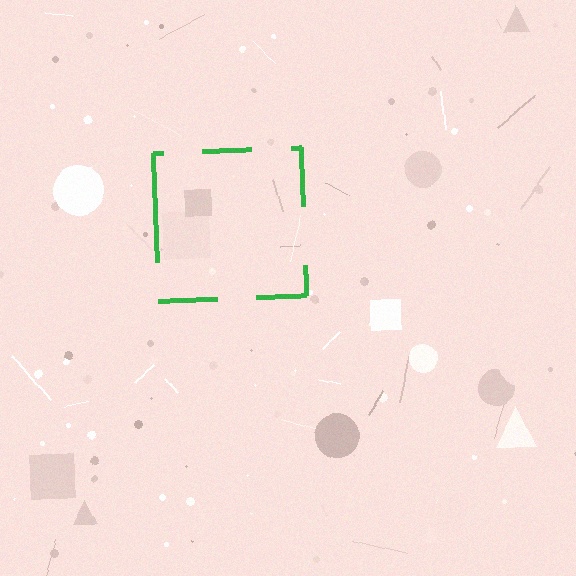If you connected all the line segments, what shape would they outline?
They would outline a square.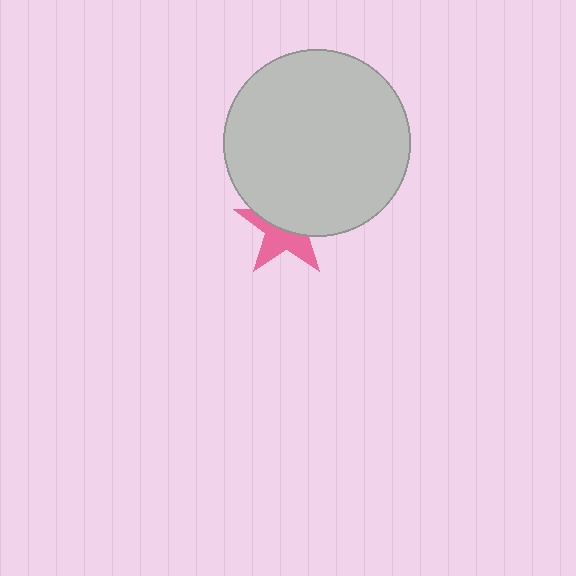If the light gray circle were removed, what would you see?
You would see the complete pink star.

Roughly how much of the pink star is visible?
About half of it is visible (roughly 48%).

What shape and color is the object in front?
The object in front is a light gray circle.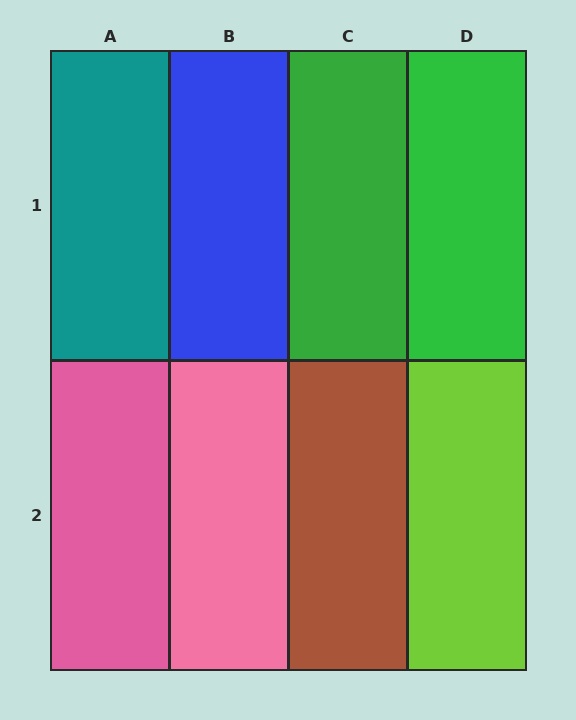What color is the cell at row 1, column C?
Green.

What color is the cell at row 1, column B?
Blue.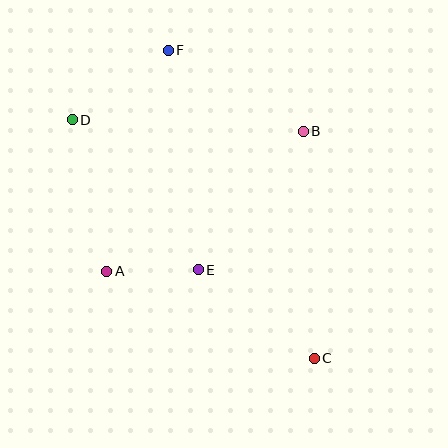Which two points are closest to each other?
Points A and E are closest to each other.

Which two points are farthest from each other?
Points C and F are farthest from each other.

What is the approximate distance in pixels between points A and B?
The distance between A and B is approximately 242 pixels.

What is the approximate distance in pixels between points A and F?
The distance between A and F is approximately 230 pixels.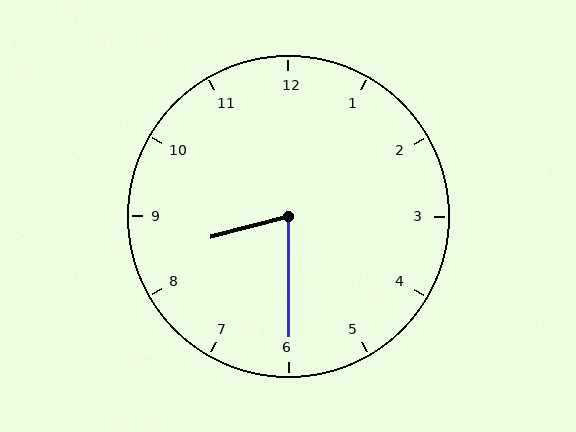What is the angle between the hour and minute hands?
Approximately 75 degrees.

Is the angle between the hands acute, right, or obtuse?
It is acute.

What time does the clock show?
8:30.